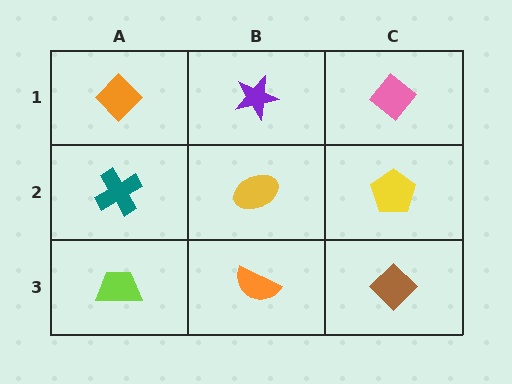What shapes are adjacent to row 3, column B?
A yellow ellipse (row 2, column B), a lime trapezoid (row 3, column A), a brown diamond (row 3, column C).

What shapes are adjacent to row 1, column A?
A teal cross (row 2, column A), a purple star (row 1, column B).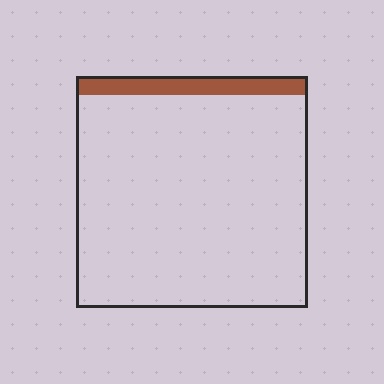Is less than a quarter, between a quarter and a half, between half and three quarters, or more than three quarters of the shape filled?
Less than a quarter.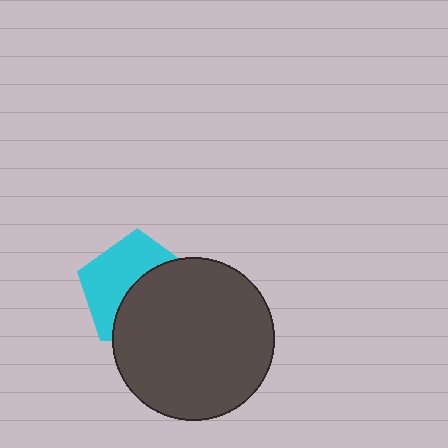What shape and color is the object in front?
The object in front is a dark gray circle.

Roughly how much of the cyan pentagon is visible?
About half of it is visible (roughly 49%).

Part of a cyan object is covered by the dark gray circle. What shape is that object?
It is a pentagon.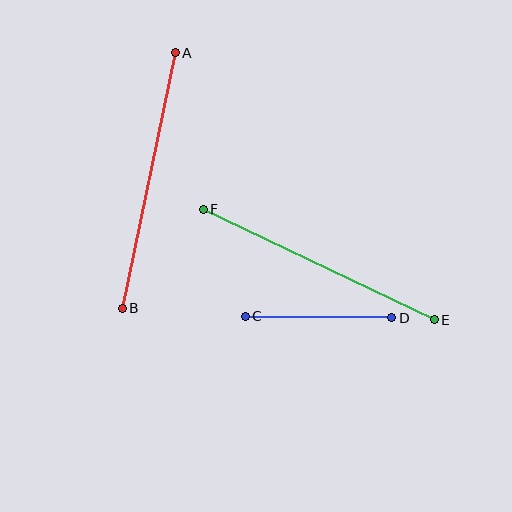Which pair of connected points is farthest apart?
Points A and B are farthest apart.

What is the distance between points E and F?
The distance is approximately 256 pixels.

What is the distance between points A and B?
The distance is approximately 261 pixels.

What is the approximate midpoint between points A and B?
The midpoint is at approximately (149, 181) pixels.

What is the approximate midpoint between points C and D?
The midpoint is at approximately (318, 317) pixels.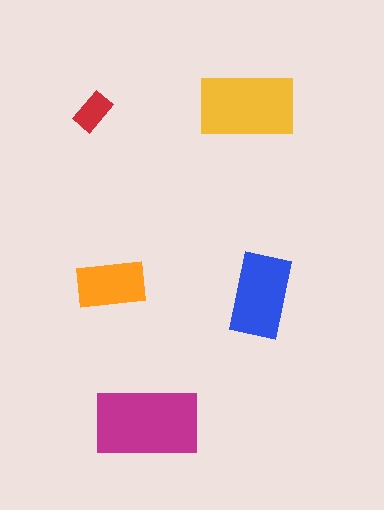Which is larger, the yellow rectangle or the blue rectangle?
The yellow one.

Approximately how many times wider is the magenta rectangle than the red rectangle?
About 2.5 times wider.